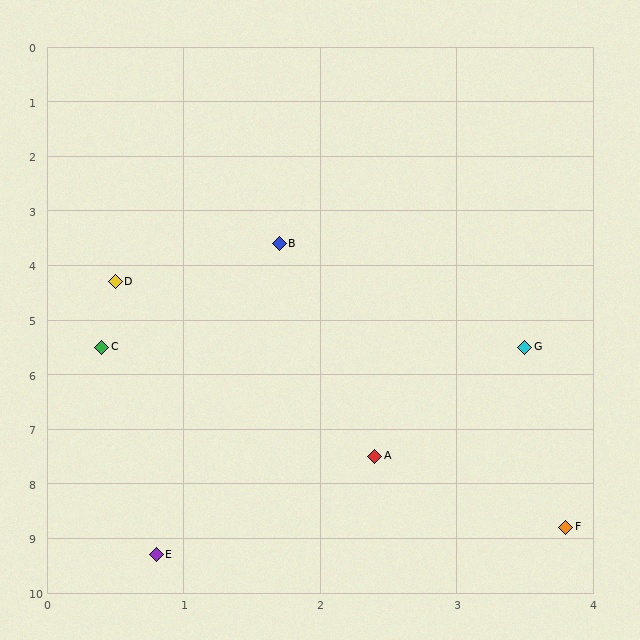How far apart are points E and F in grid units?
Points E and F are about 3.0 grid units apart.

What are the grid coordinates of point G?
Point G is at approximately (3.5, 5.5).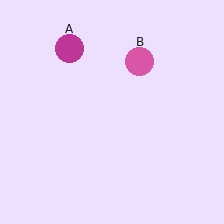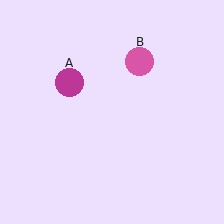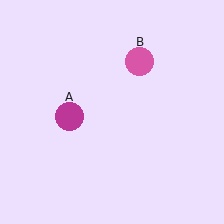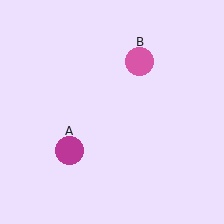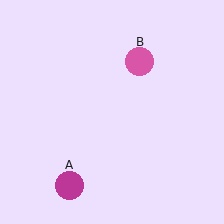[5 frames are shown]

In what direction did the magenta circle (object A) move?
The magenta circle (object A) moved down.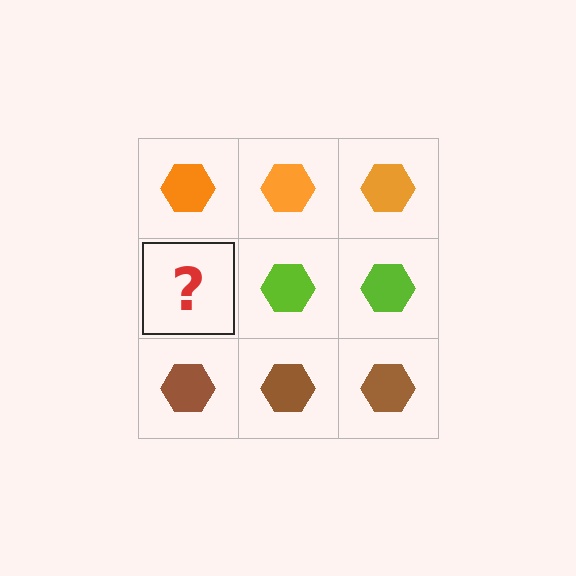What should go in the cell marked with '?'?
The missing cell should contain a lime hexagon.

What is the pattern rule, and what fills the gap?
The rule is that each row has a consistent color. The gap should be filled with a lime hexagon.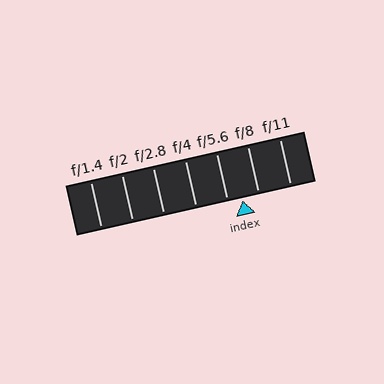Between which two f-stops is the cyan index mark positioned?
The index mark is between f/5.6 and f/8.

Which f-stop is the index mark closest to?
The index mark is closest to f/5.6.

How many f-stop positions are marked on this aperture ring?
There are 7 f-stop positions marked.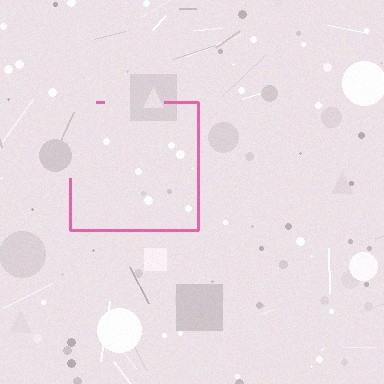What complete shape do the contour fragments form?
The contour fragments form a square.